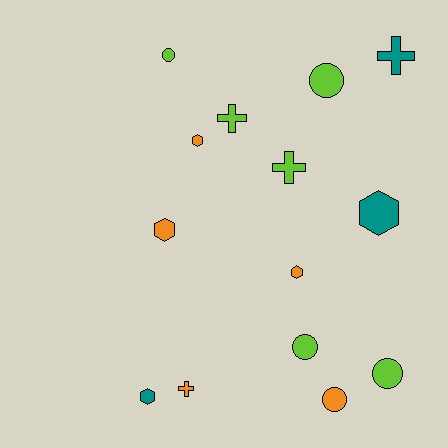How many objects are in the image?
There are 14 objects.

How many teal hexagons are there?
There are 2 teal hexagons.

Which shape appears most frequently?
Circle, with 5 objects.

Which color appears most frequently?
Lime, with 6 objects.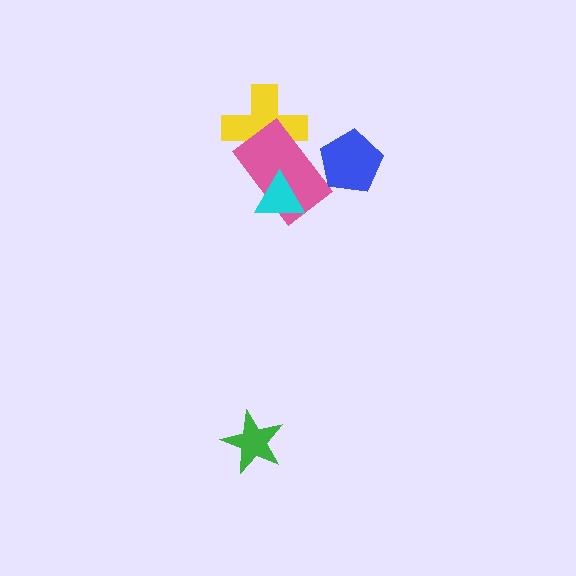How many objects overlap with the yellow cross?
1 object overlaps with the yellow cross.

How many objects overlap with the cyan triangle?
1 object overlaps with the cyan triangle.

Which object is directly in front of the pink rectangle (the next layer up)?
The cyan triangle is directly in front of the pink rectangle.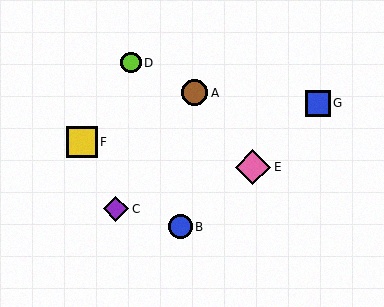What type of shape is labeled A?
Shape A is a brown circle.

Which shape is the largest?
The pink diamond (labeled E) is the largest.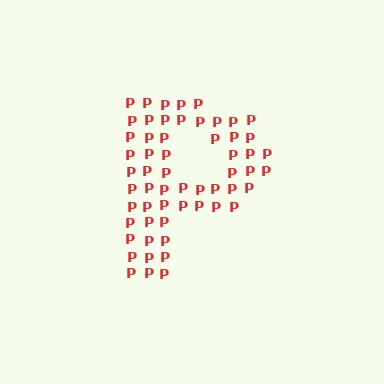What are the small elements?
The small elements are letter P's.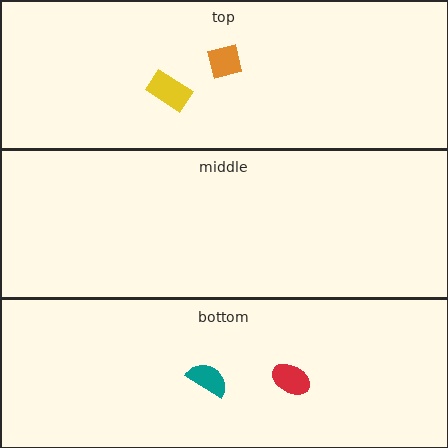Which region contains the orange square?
The top region.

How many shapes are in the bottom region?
2.